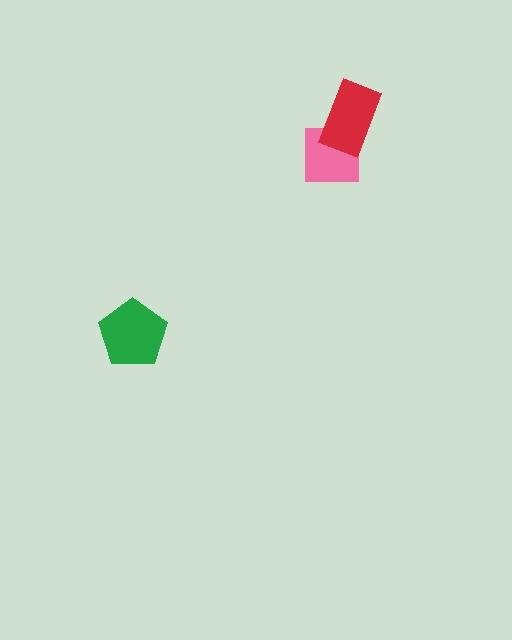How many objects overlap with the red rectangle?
1 object overlaps with the red rectangle.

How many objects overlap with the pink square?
1 object overlaps with the pink square.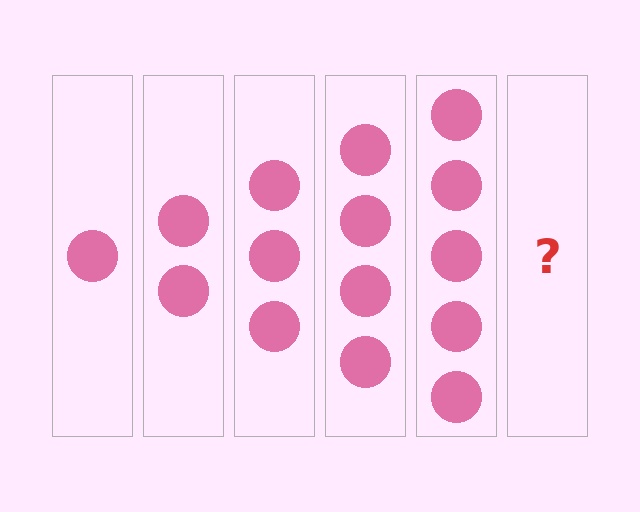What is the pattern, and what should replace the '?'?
The pattern is that each step adds one more circle. The '?' should be 6 circles.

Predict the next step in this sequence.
The next step is 6 circles.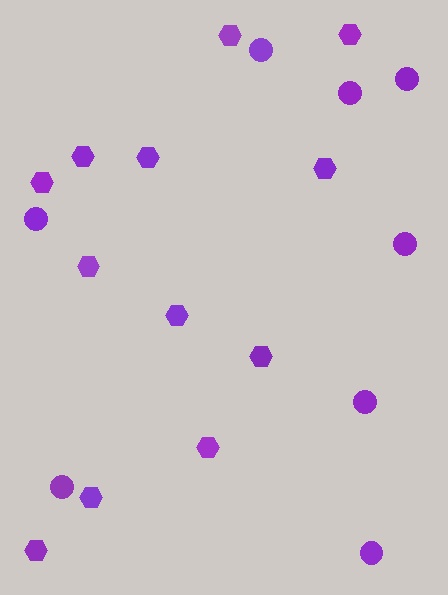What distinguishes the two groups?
There are 2 groups: one group of hexagons (12) and one group of circles (8).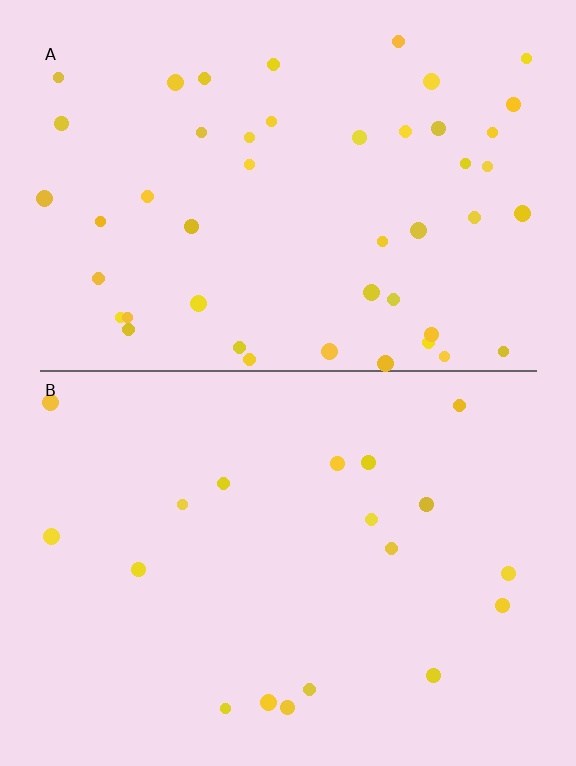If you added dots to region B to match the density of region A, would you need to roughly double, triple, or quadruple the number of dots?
Approximately triple.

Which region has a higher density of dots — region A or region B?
A (the top).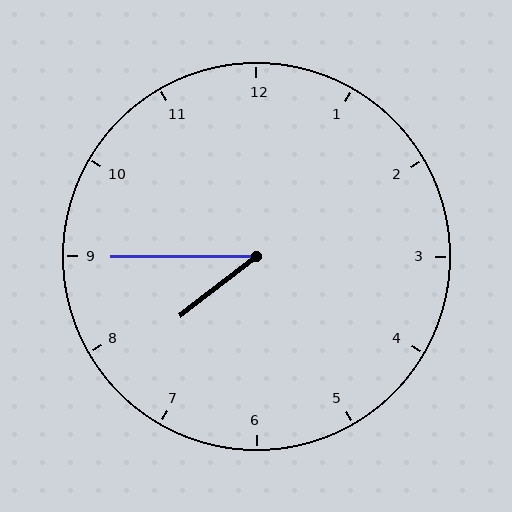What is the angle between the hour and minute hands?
Approximately 38 degrees.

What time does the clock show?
7:45.